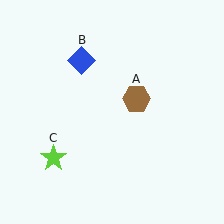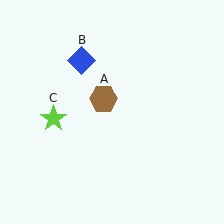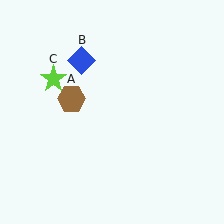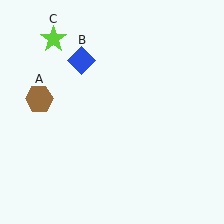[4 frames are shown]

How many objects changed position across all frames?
2 objects changed position: brown hexagon (object A), lime star (object C).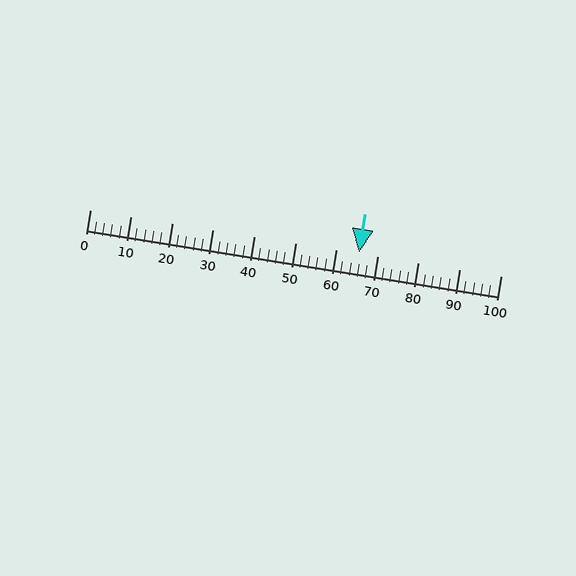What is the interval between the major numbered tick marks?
The major tick marks are spaced 10 units apart.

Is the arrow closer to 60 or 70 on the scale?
The arrow is closer to 70.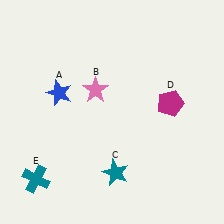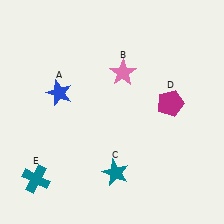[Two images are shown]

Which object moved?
The pink star (B) moved right.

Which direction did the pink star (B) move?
The pink star (B) moved right.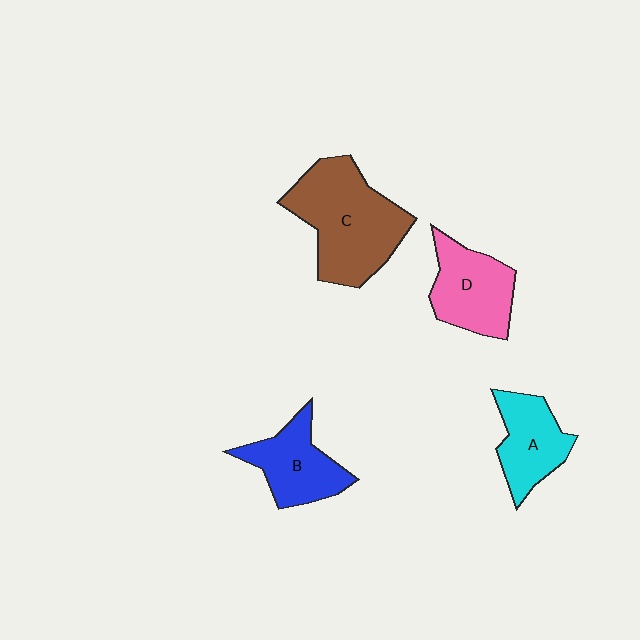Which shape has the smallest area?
Shape A (cyan).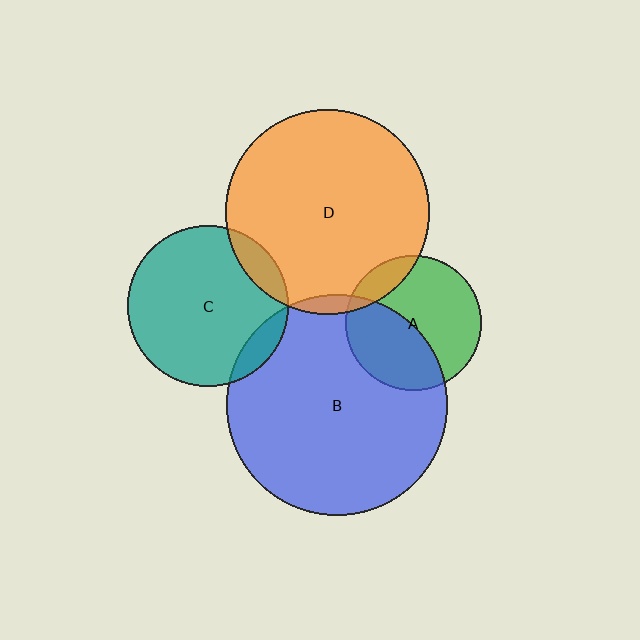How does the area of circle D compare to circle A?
Approximately 2.3 times.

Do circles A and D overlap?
Yes.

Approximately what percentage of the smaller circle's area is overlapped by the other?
Approximately 15%.